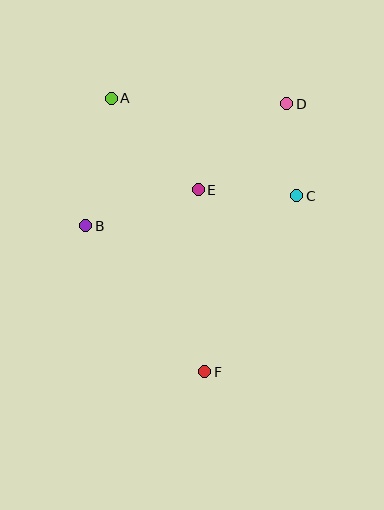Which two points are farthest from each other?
Points A and F are farthest from each other.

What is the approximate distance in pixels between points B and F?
The distance between B and F is approximately 189 pixels.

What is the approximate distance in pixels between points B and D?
The distance between B and D is approximately 235 pixels.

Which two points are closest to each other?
Points C and D are closest to each other.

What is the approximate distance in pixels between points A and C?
The distance between A and C is approximately 209 pixels.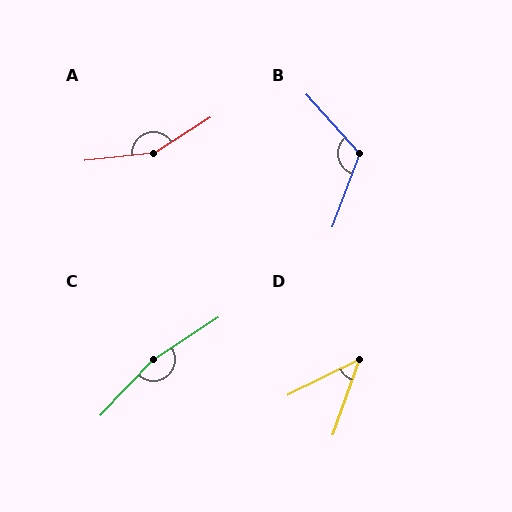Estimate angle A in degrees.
Approximately 154 degrees.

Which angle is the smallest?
D, at approximately 45 degrees.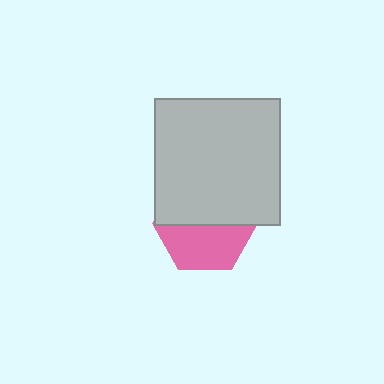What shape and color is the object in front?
The object in front is a light gray square.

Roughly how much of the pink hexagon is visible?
About half of it is visible (roughly 47%).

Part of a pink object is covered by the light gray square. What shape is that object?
It is a hexagon.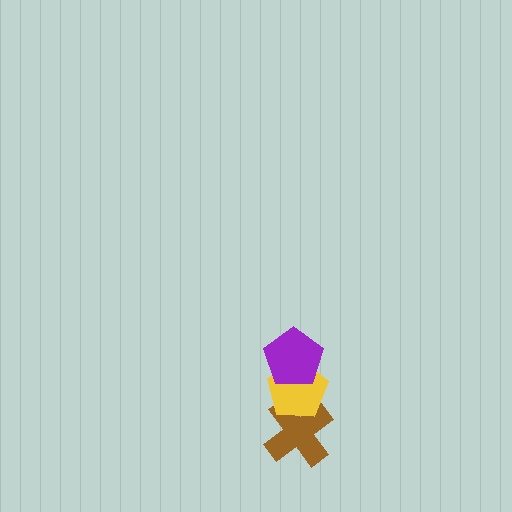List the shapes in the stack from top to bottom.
From top to bottom: the purple pentagon, the yellow pentagon, the brown cross.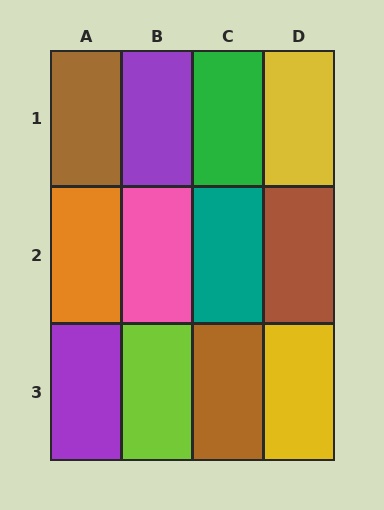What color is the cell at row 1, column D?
Yellow.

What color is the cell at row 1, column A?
Brown.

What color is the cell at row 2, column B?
Pink.